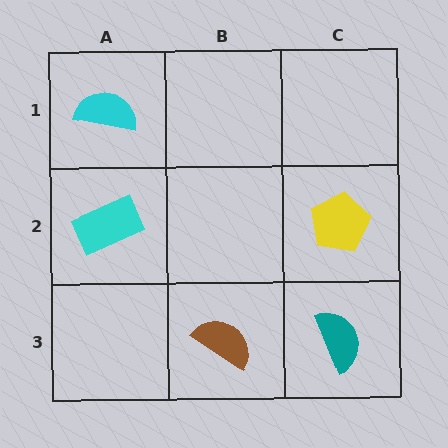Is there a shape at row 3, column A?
No, that cell is empty.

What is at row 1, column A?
A cyan semicircle.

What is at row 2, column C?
A yellow pentagon.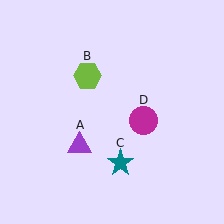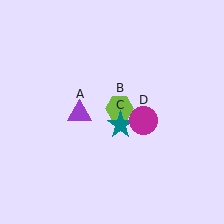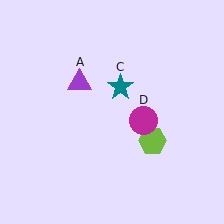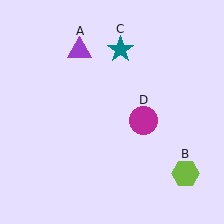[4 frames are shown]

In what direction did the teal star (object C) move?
The teal star (object C) moved up.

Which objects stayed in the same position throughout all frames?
Magenta circle (object D) remained stationary.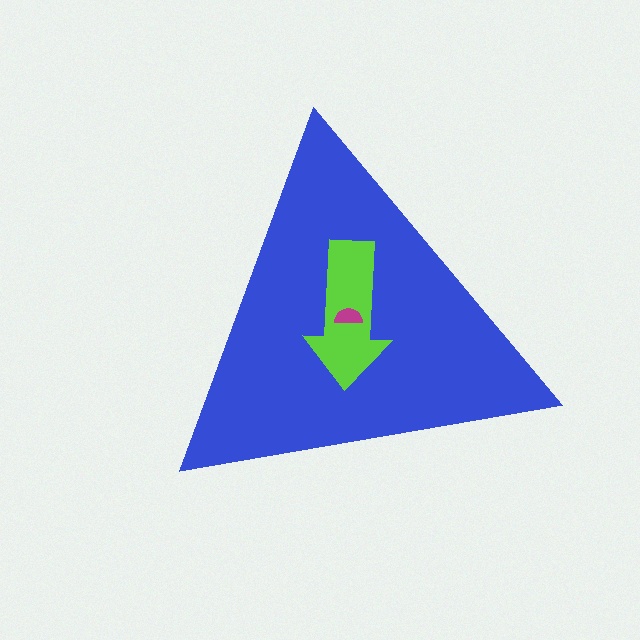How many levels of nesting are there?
3.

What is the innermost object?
The magenta semicircle.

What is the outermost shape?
The blue triangle.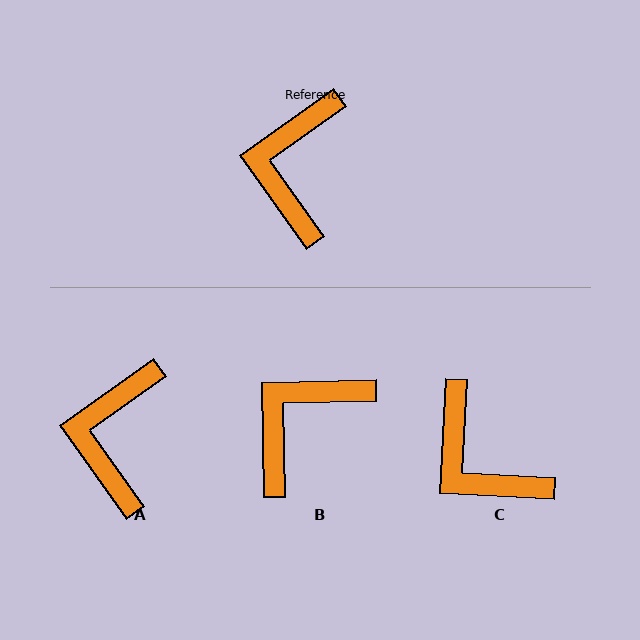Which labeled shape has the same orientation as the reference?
A.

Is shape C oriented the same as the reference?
No, it is off by about 52 degrees.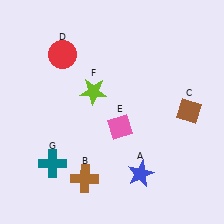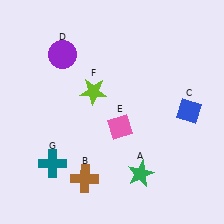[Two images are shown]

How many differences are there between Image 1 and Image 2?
There are 3 differences between the two images.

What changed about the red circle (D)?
In Image 1, D is red. In Image 2, it changed to purple.